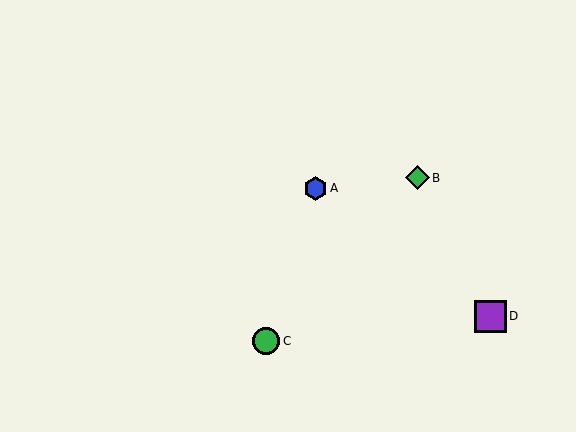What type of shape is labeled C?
Shape C is a green circle.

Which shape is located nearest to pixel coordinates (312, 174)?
The blue hexagon (labeled A) at (315, 188) is nearest to that location.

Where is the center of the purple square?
The center of the purple square is at (490, 316).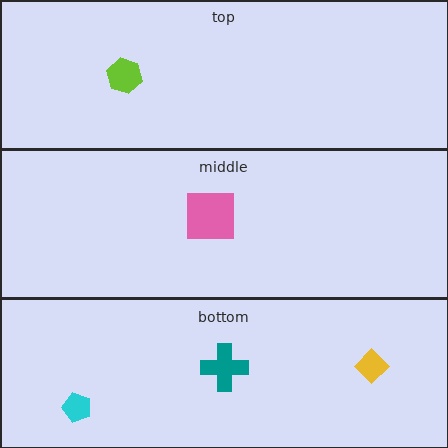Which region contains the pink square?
The middle region.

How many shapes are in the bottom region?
3.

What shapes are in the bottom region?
The yellow diamond, the cyan pentagon, the teal cross.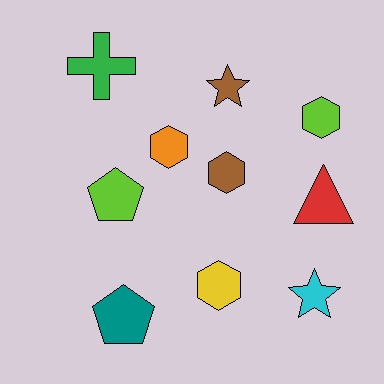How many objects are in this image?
There are 10 objects.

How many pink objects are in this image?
There are no pink objects.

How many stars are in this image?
There are 2 stars.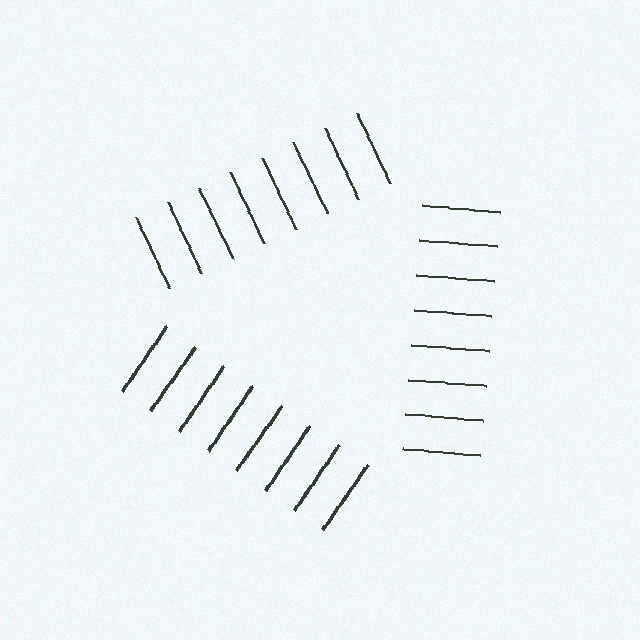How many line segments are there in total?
24 — 8 along each of the 3 edges.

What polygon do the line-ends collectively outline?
An illusory triangle — the line segments terminate on its edges but no continuous stroke is drawn.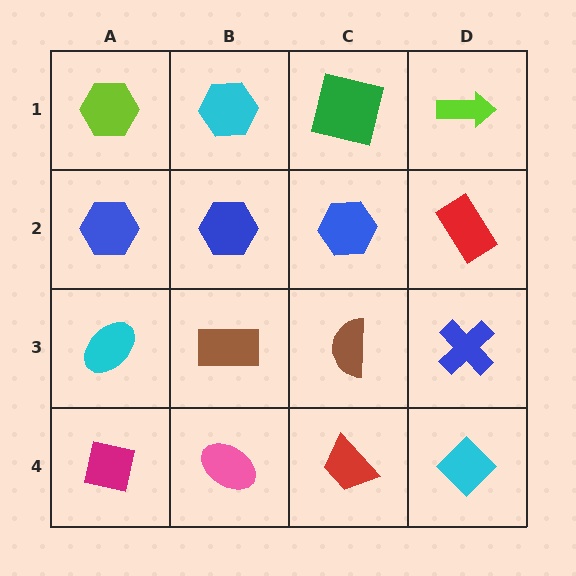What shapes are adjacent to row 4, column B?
A brown rectangle (row 3, column B), a magenta square (row 4, column A), a red trapezoid (row 4, column C).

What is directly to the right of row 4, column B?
A red trapezoid.